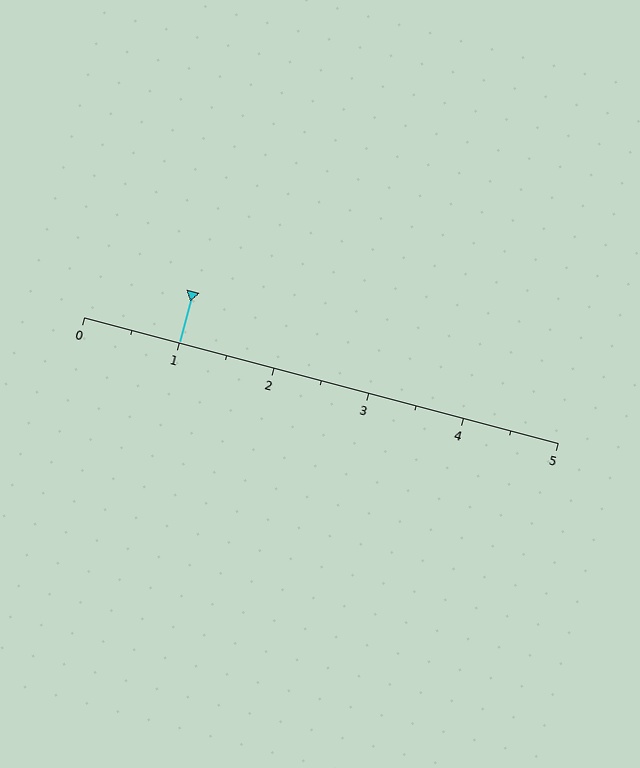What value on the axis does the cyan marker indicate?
The marker indicates approximately 1.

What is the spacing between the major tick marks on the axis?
The major ticks are spaced 1 apart.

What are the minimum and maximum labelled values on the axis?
The axis runs from 0 to 5.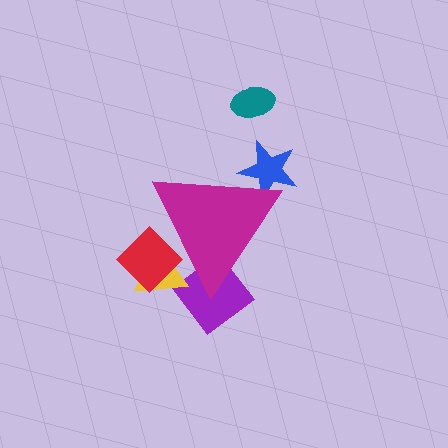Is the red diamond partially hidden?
Yes, the red diamond is partially hidden behind the magenta triangle.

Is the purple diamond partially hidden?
Yes, the purple diamond is partially hidden behind the magenta triangle.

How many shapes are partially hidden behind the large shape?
4 shapes are partially hidden.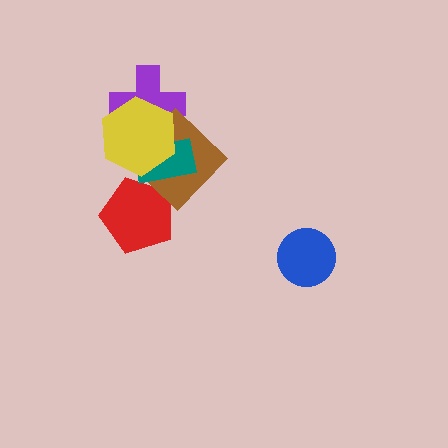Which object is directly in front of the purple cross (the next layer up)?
The brown diamond is directly in front of the purple cross.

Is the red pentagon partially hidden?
Yes, it is partially covered by another shape.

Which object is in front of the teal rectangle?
The yellow hexagon is in front of the teal rectangle.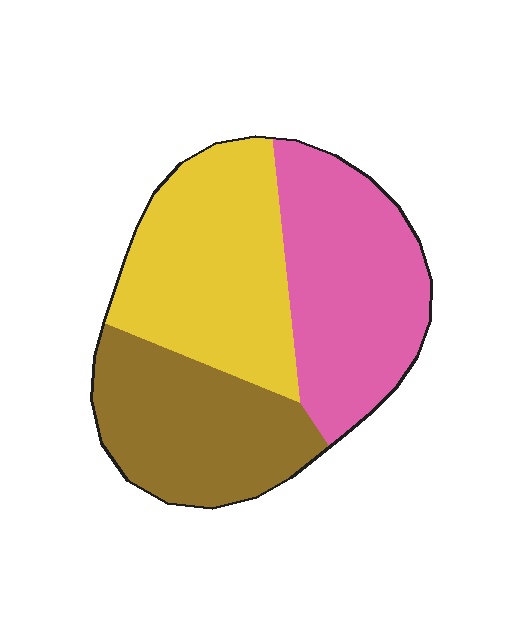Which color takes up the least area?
Brown, at roughly 30%.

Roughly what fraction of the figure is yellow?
Yellow covers around 35% of the figure.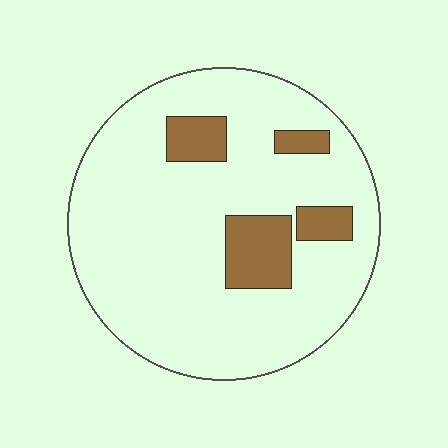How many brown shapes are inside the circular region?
4.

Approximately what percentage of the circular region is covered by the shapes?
Approximately 15%.